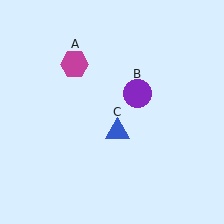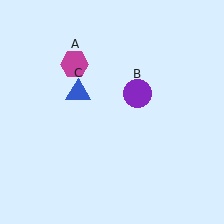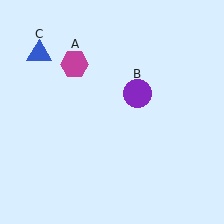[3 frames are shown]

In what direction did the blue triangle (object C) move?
The blue triangle (object C) moved up and to the left.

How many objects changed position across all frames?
1 object changed position: blue triangle (object C).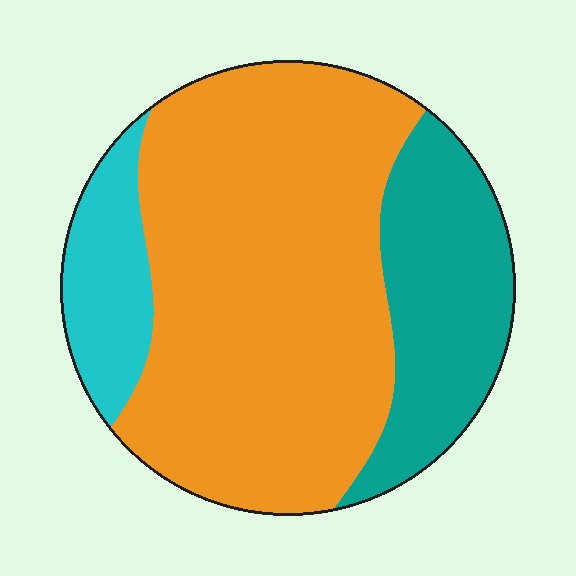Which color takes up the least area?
Cyan, at roughly 10%.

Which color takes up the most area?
Orange, at roughly 65%.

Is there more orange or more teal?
Orange.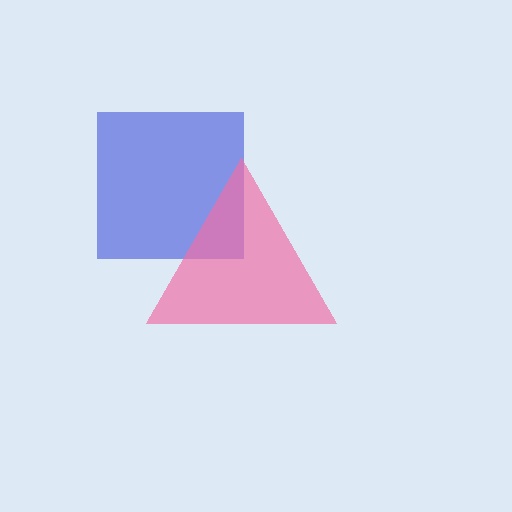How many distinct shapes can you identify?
There are 2 distinct shapes: a blue square, a pink triangle.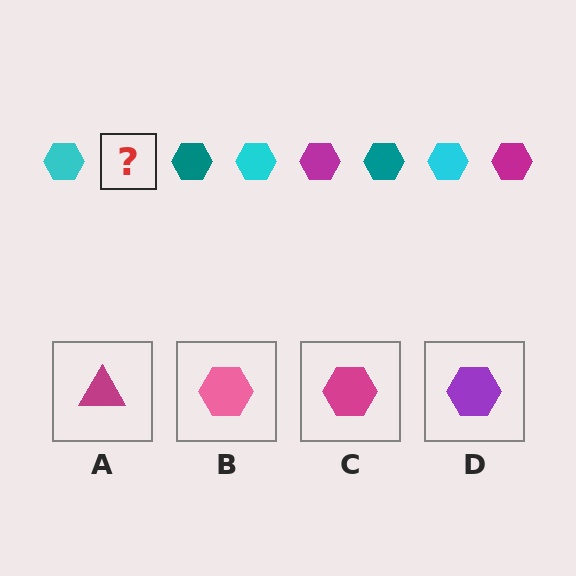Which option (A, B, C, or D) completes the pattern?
C.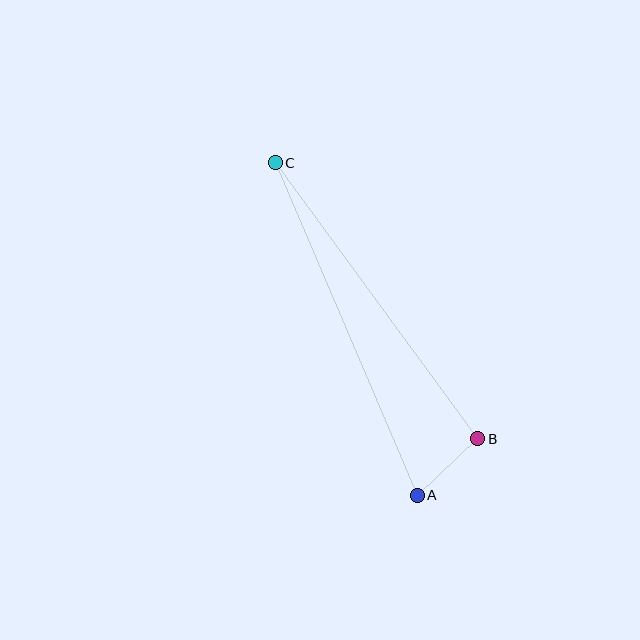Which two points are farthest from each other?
Points A and C are farthest from each other.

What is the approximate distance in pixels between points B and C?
The distance between B and C is approximately 343 pixels.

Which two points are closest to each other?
Points A and B are closest to each other.